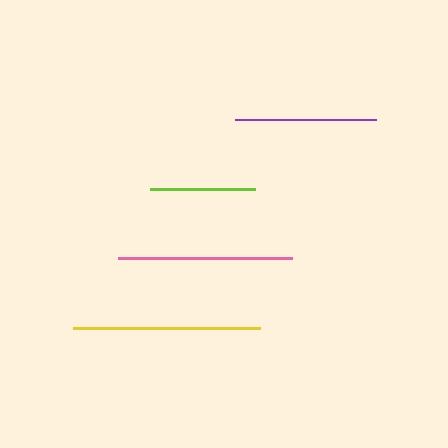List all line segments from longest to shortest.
From longest to shortest: yellow, pink, purple, lime.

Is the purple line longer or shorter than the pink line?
The pink line is longer than the purple line.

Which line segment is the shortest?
The lime line is the shortest at approximately 105 pixels.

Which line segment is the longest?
The yellow line is the longest at approximately 186 pixels.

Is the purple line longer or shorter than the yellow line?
The yellow line is longer than the purple line.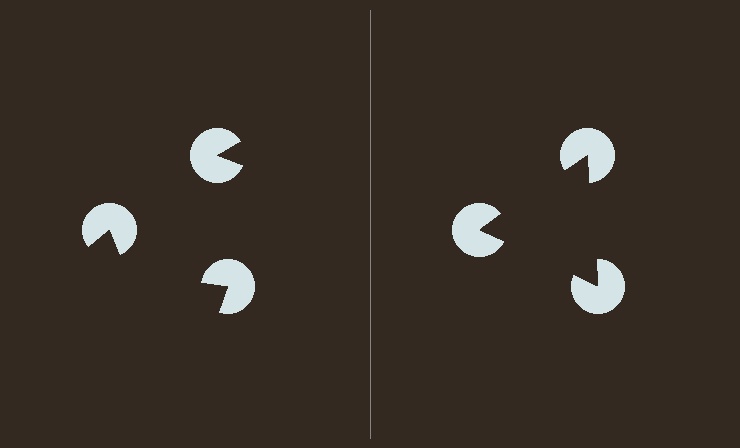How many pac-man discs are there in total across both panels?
6 — 3 on each side.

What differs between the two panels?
The pac-man discs are positioned identically on both sides; only the wedge orientations differ. On the right they align to a triangle; on the left they are misaligned.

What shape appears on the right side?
An illusory triangle.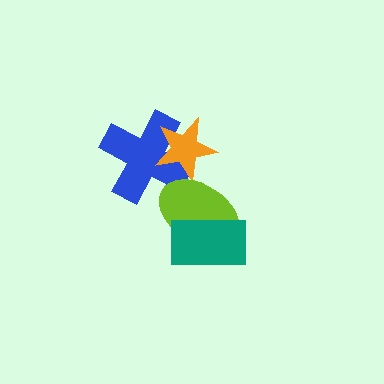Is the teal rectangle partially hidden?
No, no other shape covers it.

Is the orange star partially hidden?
Yes, it is partially covered by another shape.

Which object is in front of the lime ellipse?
The teal rectangle is in front of the lime ellipse.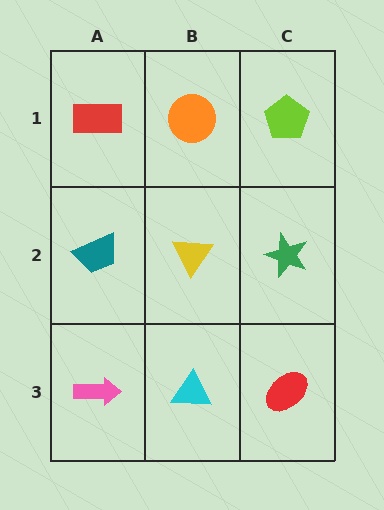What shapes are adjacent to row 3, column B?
A yellow triangle (row 2, column B), a pink arrow (row 3, column A), a red ellipse (row 3, column C).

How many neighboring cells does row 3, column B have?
3.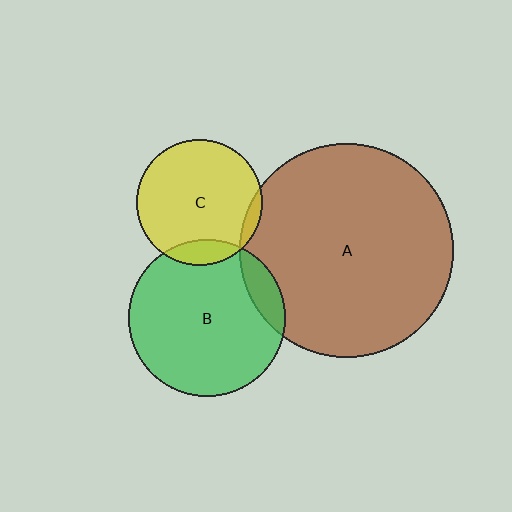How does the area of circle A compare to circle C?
Approximately 2.9 times.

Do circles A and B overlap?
Yes.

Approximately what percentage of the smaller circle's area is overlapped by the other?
Approximately 10%.